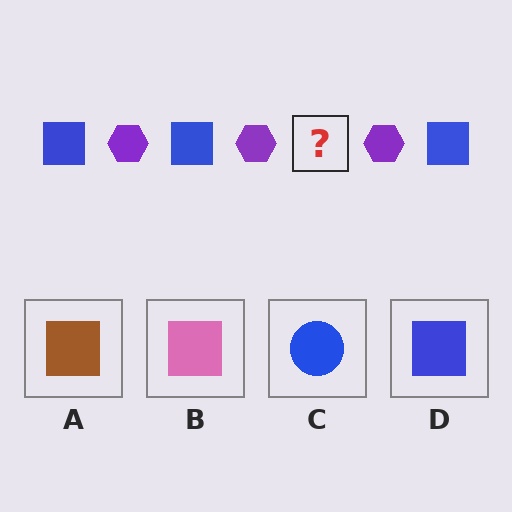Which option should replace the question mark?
Option D.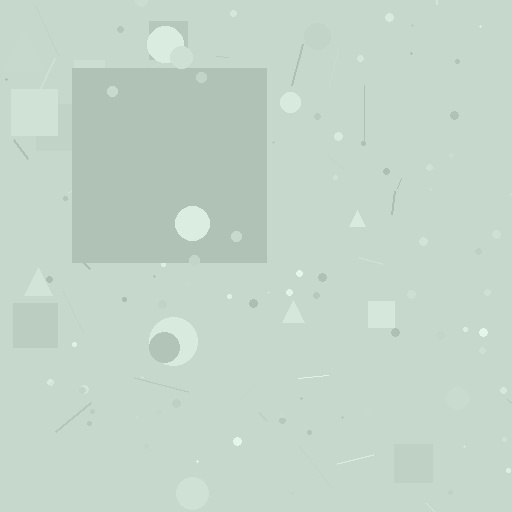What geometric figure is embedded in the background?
A square is embedded in the background.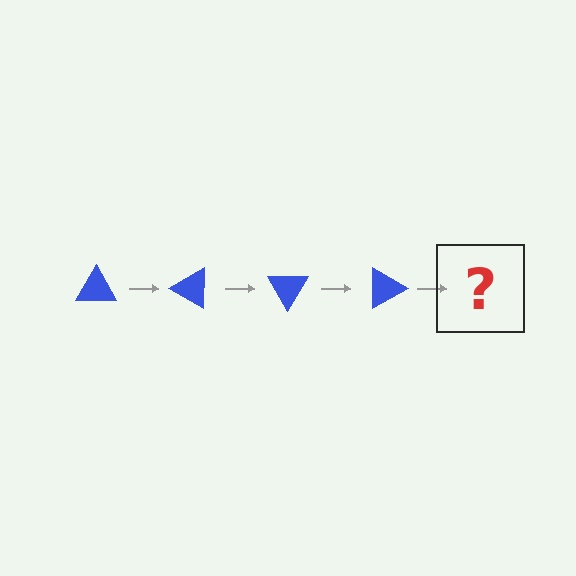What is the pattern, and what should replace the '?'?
The pattern is that the triangle rotates 30 degrees each step. The '?' should be a blue triangle rotated 120 degrees.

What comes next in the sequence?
The next element should be a blue triangle rotated 120 degrees.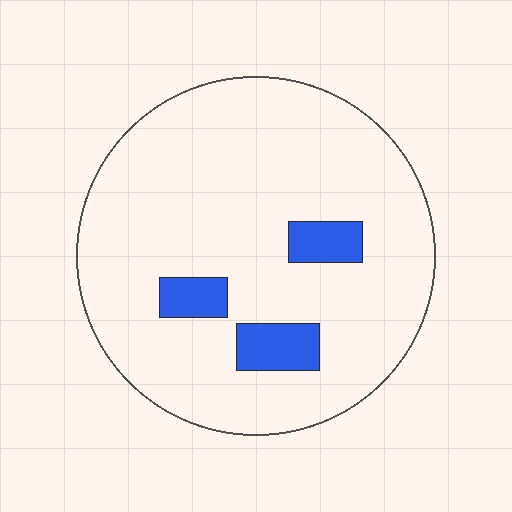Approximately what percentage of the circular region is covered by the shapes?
Approximately 10%.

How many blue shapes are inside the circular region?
3.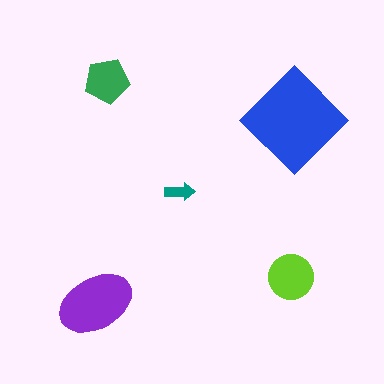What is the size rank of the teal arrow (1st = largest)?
5th.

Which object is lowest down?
The purple ellipse is bottommost.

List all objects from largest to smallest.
The blue diamond, the purple ellipse, the lime circle, the green pentagon, the teal arrow.